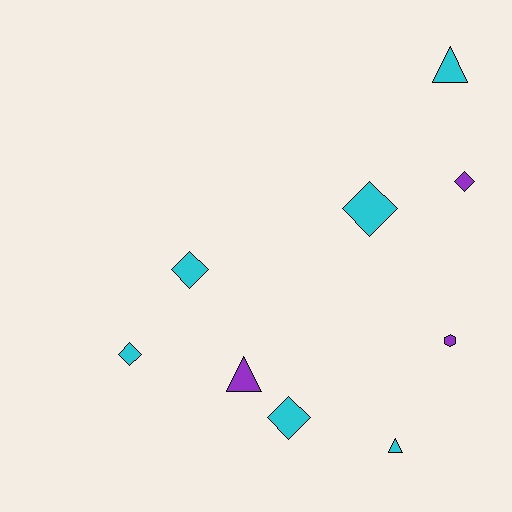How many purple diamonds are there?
There is 1 purple diamond.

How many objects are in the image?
There are 9 objects.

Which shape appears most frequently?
Diamond, with 5 objects.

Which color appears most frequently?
Cyan, with 6 objects.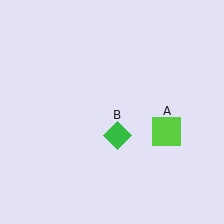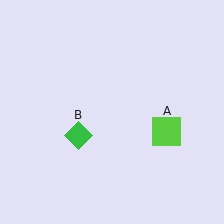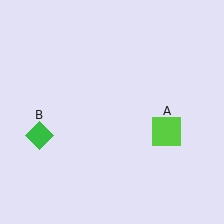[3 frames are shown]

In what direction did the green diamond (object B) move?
The green diamond (object B) moved left.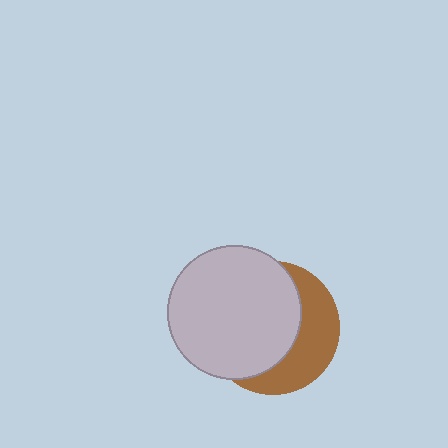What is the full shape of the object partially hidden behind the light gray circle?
The partially hidden object is a brown circle.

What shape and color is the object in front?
The object in front is a light gray circle.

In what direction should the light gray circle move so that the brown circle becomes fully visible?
The light gray circle should move left. That is the shortest direction to clear the overlap and leave the brown circle fully visible.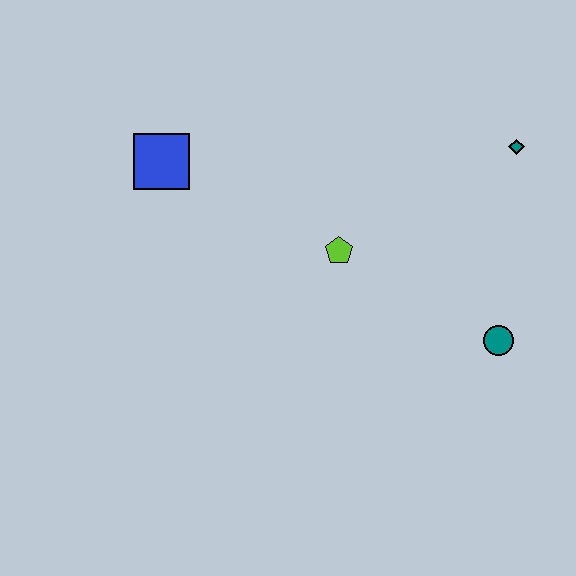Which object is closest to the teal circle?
The lime pentagon is closest to the teal circle.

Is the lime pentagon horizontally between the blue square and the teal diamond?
Yes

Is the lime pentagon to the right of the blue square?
Yes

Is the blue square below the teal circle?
No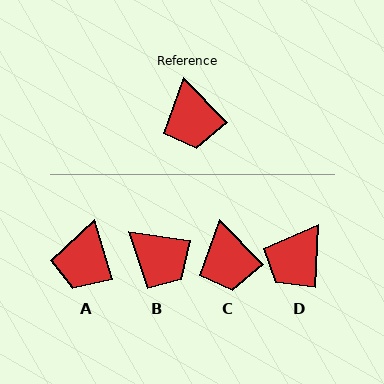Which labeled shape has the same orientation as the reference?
C.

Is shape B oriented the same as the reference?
No, it is off by about 37 degrees.